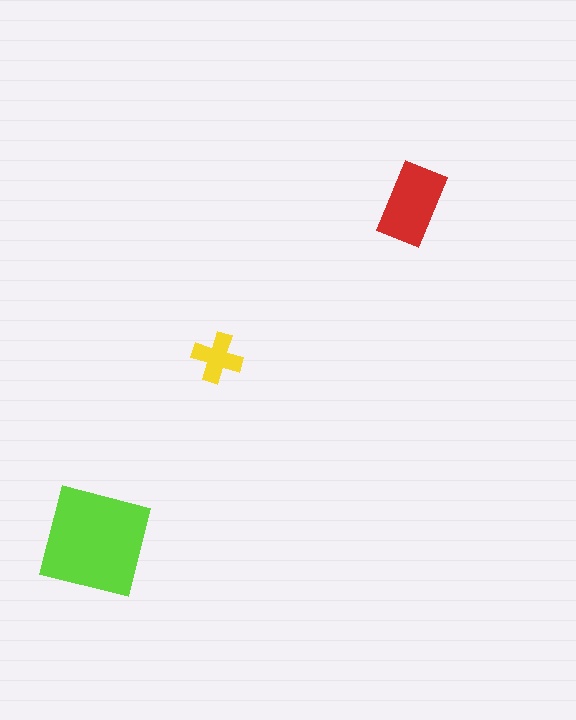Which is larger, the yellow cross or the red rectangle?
The red rectangle.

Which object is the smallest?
The yellow cross.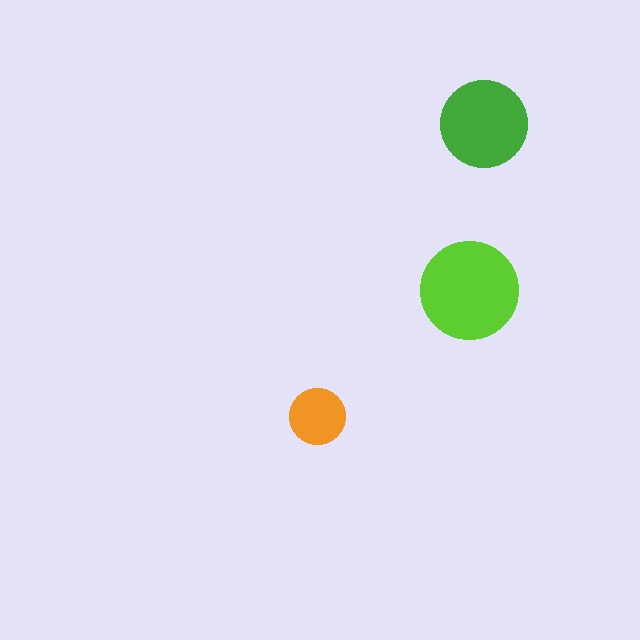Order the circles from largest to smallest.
the lime one, the green one, the orange one.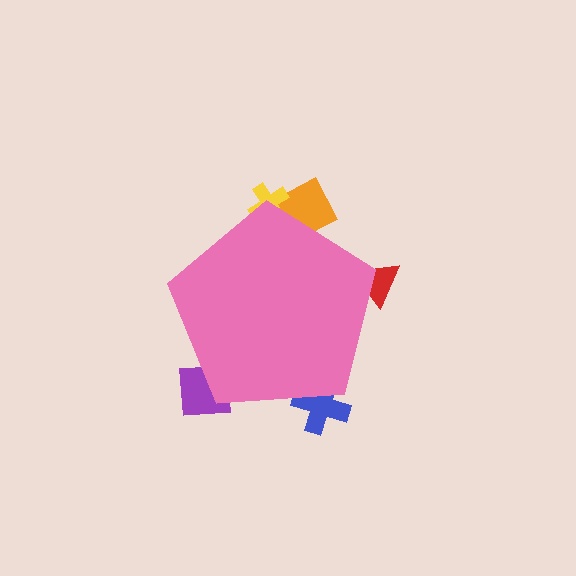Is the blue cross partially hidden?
Yes, the blue cross is partially hidden behind the pink pentagon.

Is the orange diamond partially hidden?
Yes, the orange diamond is partially hidden behind the pink pentagon.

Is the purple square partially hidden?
Yes, the purple square is partially hidden behind the pink pentagon.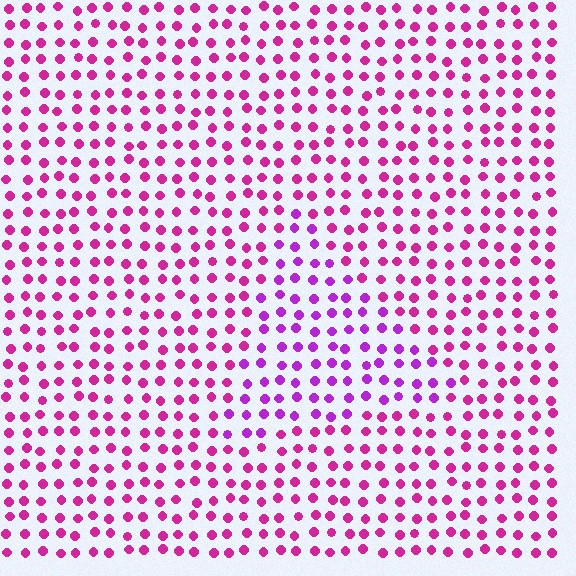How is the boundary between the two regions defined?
The boundary is defined purely by a slight shift in hue (about 29 degrees). Spacing, size, and orientation are identical on both sides.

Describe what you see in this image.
The image is filled with small magenta elements in a uniform arrangement. A triangle-shaped region is visible where the elements are tinted to a slightly different hue, forming a subtle color boundary.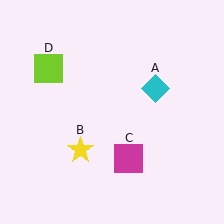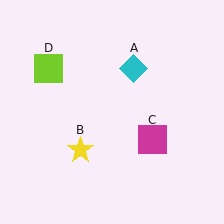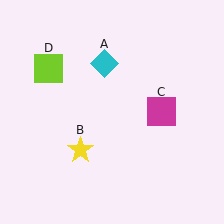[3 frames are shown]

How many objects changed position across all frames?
2 objects changed position: cyan diamond (object A), magenta square (object C).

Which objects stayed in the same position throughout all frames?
Yellow star (object B) and lime square (object D) remained stationary.